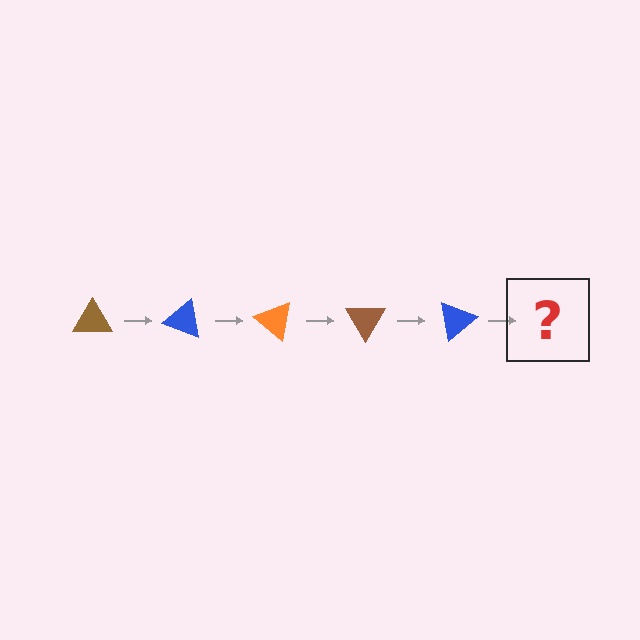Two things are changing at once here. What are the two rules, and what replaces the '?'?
The two rules are that it rotates 20 degrees each step and the color cycles through brown, blue, and orange. The '?' should be an orange triangle, rotated 100 degrees from the start.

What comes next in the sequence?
The next element should be an orange triangle, rotated 100 degrees from the start.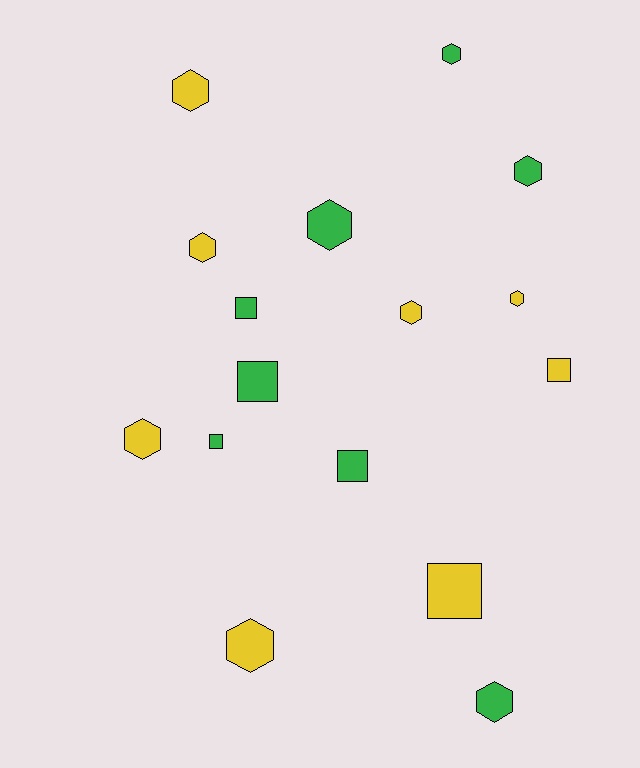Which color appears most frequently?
Green, with 8 objects.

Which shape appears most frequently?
Hexagon, with 10 objects.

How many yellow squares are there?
There are 2 yellow squares.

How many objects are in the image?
There are 16 objects.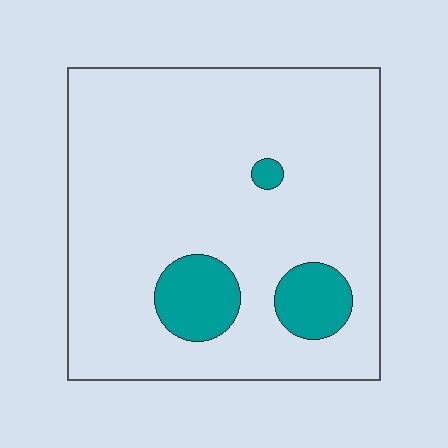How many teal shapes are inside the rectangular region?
3.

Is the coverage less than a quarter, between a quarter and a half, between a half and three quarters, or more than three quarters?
Less than a quarter.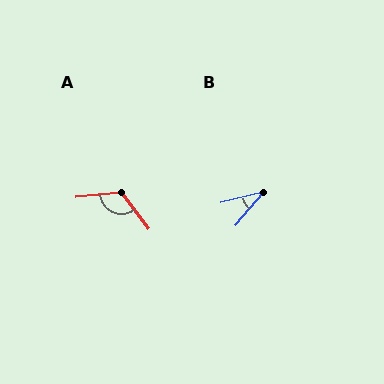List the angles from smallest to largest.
B (35°), A (122°).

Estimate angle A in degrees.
Approximately 122 degrees.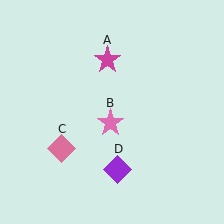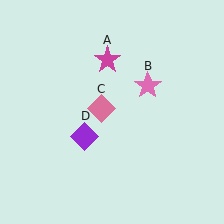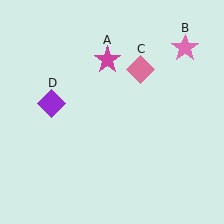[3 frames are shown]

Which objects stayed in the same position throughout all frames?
Magenta star (object A) remained stationary.